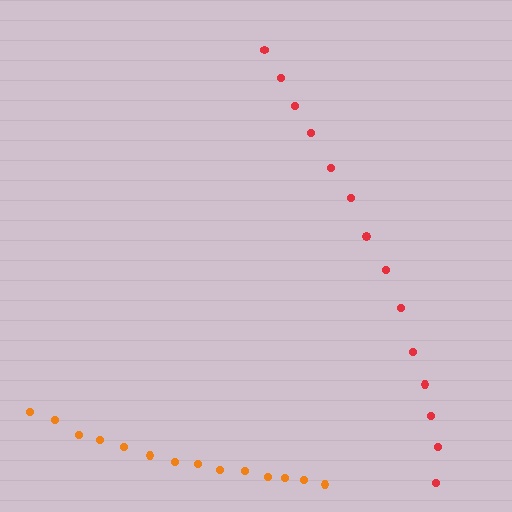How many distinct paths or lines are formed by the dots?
There are 2 distinct paths.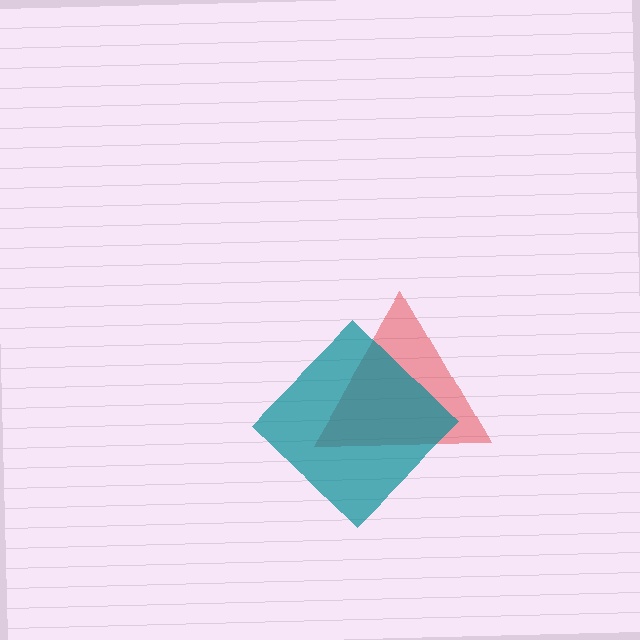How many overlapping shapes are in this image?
There are 2 overlapping shapes in the image.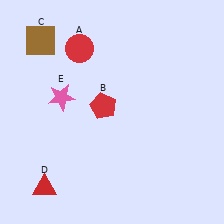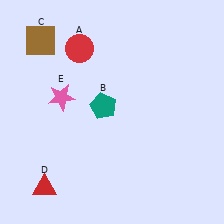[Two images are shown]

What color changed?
The pentagon (B) changed from red in Image 1 to teal in Image 2.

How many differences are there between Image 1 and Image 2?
There is 1 difference between the two images.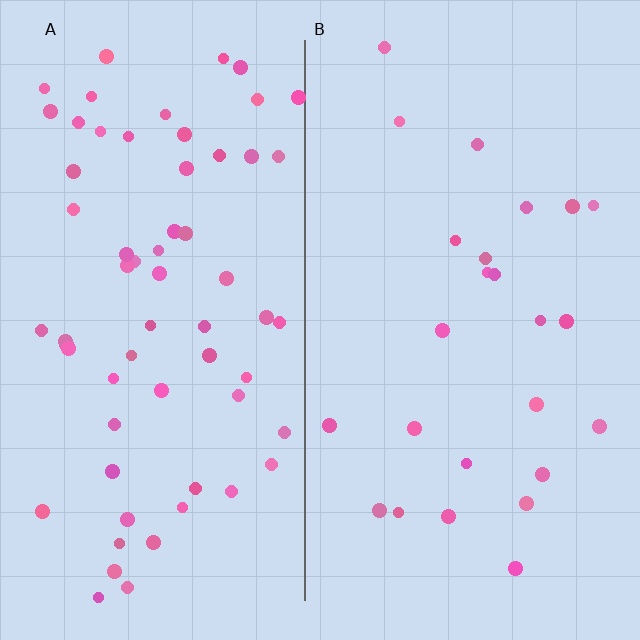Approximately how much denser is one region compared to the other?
Approximately 2.6× — region A over region B.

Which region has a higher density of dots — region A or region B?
A (the left).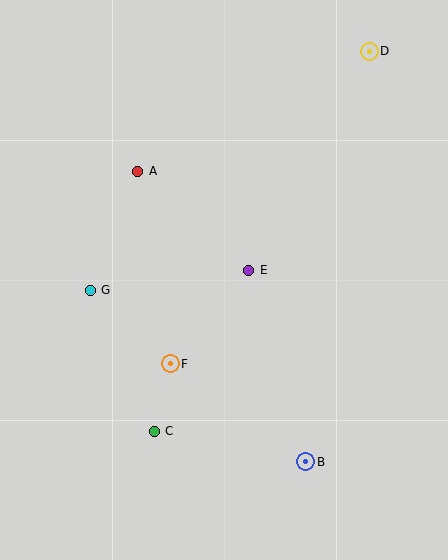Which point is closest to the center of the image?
Point E at (249, 270) is closest to the center.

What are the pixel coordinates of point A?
Point A is at (138, 171).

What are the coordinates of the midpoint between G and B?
The midpoint between G and B is at (198, 376).